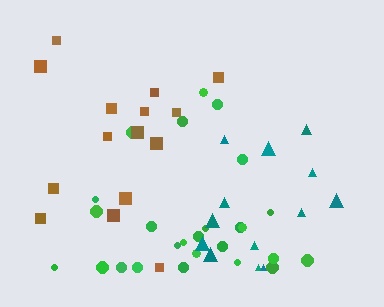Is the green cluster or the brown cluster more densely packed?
Green.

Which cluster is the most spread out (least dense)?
Brown.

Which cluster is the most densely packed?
Teal.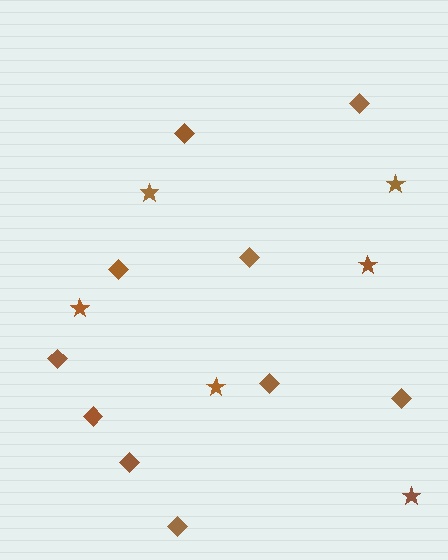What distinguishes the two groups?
There are 2 groups: one group of stars (6) and one group of diamonds (10).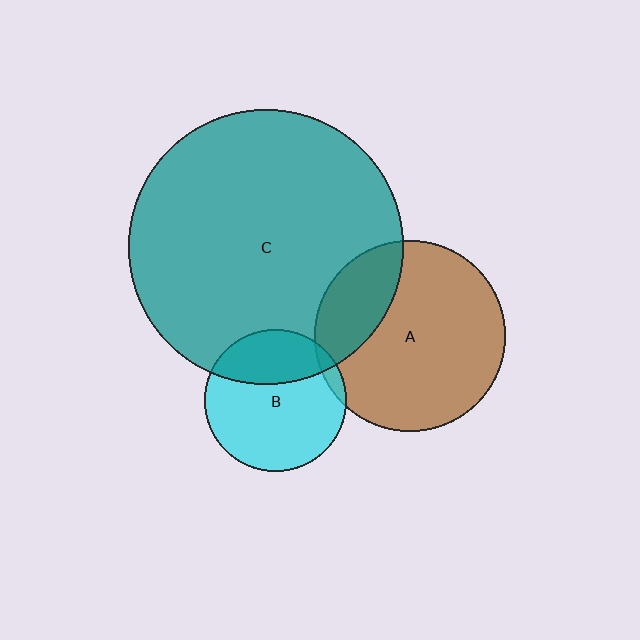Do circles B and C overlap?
Yes.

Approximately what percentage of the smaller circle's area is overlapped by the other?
Approximately 30%.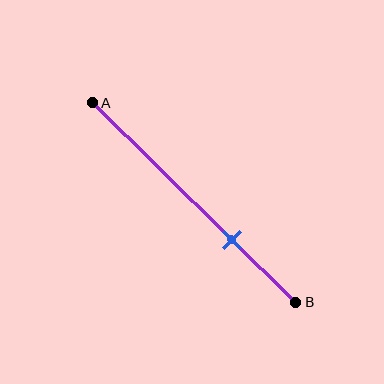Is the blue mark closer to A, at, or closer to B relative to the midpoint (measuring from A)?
The blue mark is closer to point B than the midpoint of segment AB.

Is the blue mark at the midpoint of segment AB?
No, the mark is at about 70% from A, not at the 50% midpoint.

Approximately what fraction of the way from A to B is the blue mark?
The blue mark is approximately 70% of the way from A to B.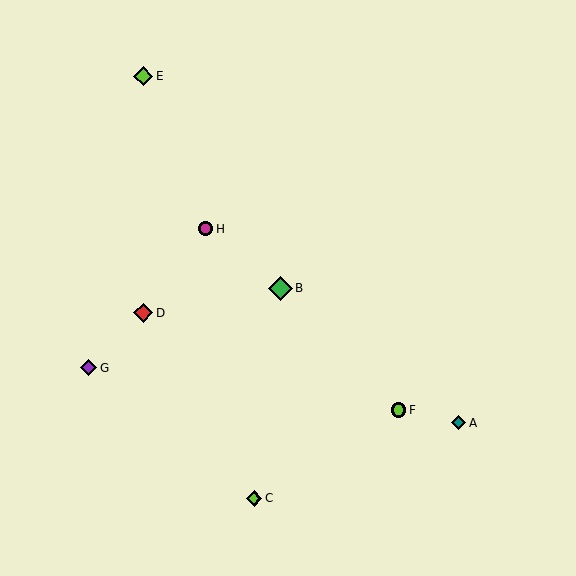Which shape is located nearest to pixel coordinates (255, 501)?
The lime diamond (labeled C) at (254, 498) is nearest to that location.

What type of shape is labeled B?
Shape B is a green diamond.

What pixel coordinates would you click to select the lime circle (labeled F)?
Click at (399, 410) to select the lime circle F.